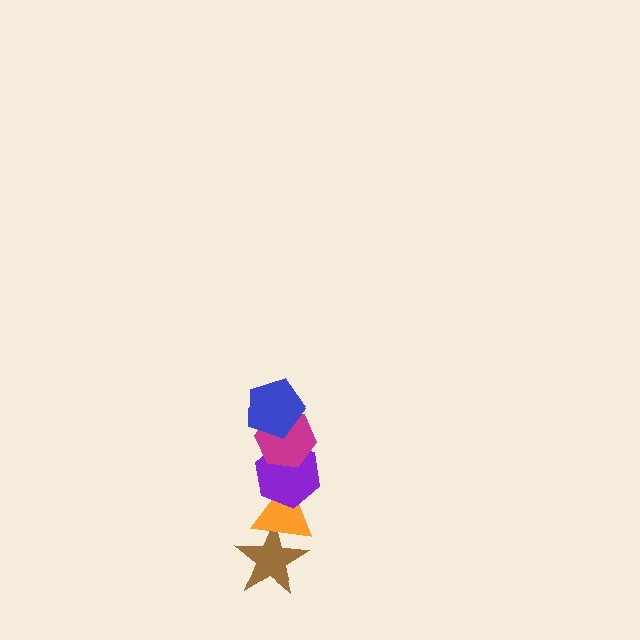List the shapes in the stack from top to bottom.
From top to bottom: the blue pentagon, the magenta hexagon, the purple hexagon, the orange triangle, the brown star.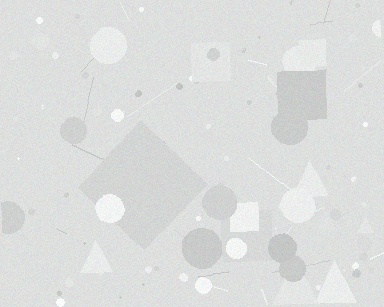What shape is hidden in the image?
A diamond is hidden in the image.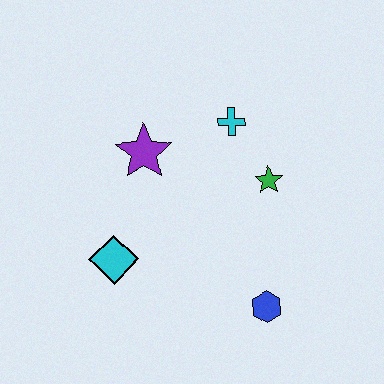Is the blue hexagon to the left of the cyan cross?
No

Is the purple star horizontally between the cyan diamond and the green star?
Yes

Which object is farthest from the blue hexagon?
The purple star is farthest from the blue hexagon.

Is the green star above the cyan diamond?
Yes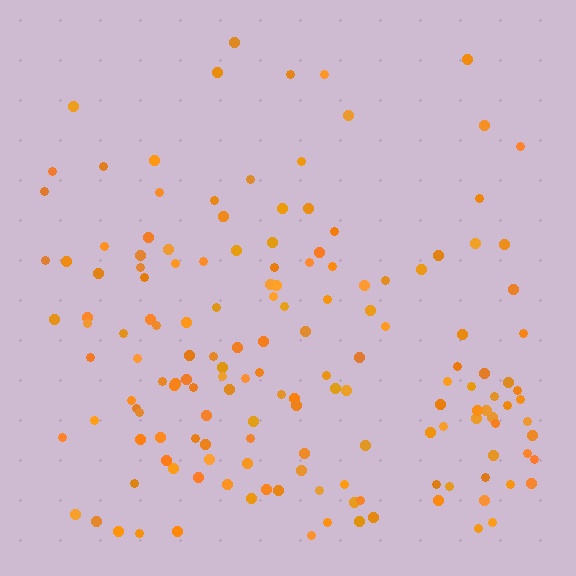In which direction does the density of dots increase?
From top to bottom, with the bottom side densest.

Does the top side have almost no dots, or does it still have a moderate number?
Still a moderate number, just noticeably fewer than the bottom.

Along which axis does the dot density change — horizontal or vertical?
Vertical.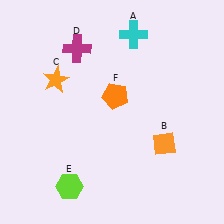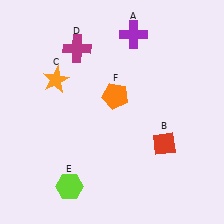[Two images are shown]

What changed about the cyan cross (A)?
In Image 1, A is cyan. In Image 2, it changed to purple.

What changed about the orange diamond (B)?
In Image 1, B is orange. In Image 2, it changed to red.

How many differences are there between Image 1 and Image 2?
There are 2 differences between the two images.